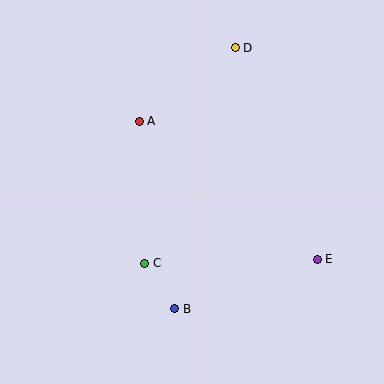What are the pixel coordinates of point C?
Point C is at (145, 263).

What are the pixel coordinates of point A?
Point A is at (139, 121).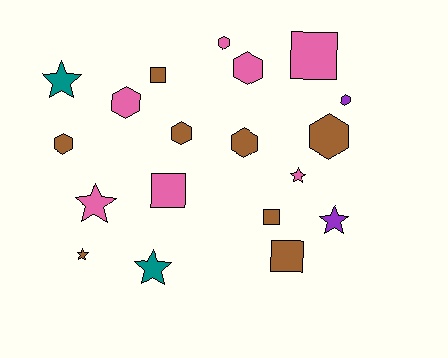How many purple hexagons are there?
There is 1 purple hexagon.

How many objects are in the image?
There are 19 objects.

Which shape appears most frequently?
Hexagon, with 8 objects.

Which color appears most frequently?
Brown, with 8 objects.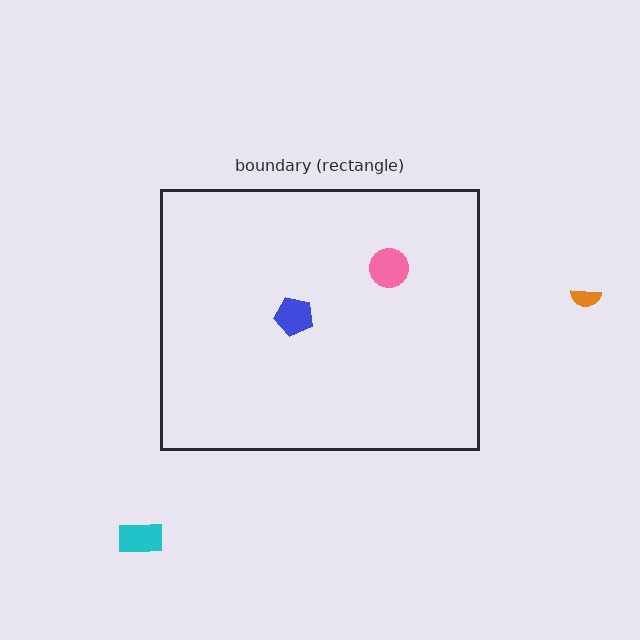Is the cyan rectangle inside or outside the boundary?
Outside.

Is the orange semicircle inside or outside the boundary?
Outside.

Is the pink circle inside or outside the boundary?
Inside.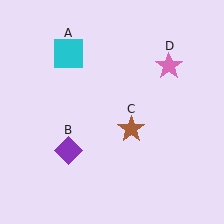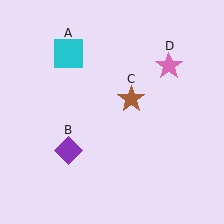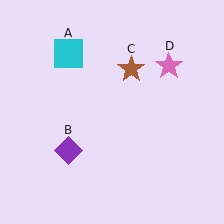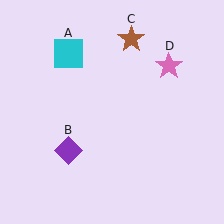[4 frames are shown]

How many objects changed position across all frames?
1 object changed position: brown star (object C).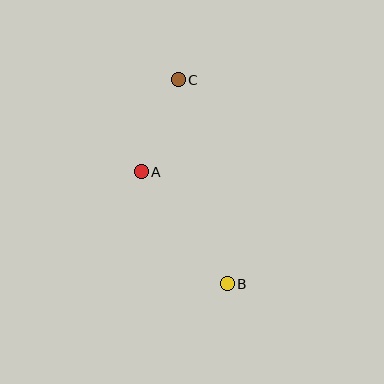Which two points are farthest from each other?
Points B and C are farthest from each other.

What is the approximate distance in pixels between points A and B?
The distance between A and B is approximately 141 pixels.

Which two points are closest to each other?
Points A and C are closest to each other.